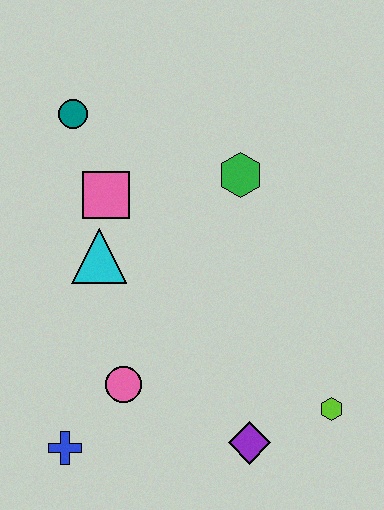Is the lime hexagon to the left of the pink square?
No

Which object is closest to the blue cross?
The pink circle is closest to the blue cross.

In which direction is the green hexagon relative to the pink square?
The green hexagon is to the right of the pink square.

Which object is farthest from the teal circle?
The lime hexagon is farthest from the teal circle.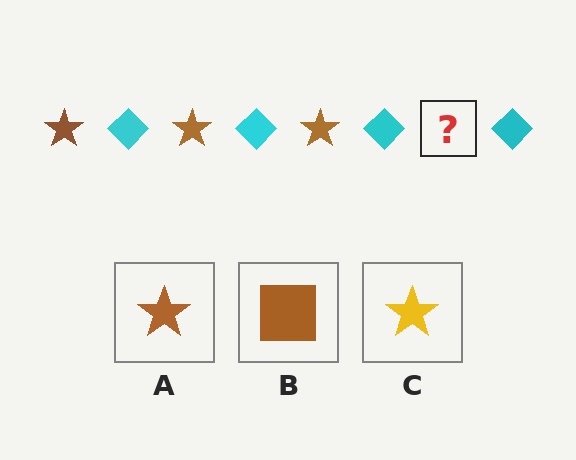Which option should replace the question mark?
Option A.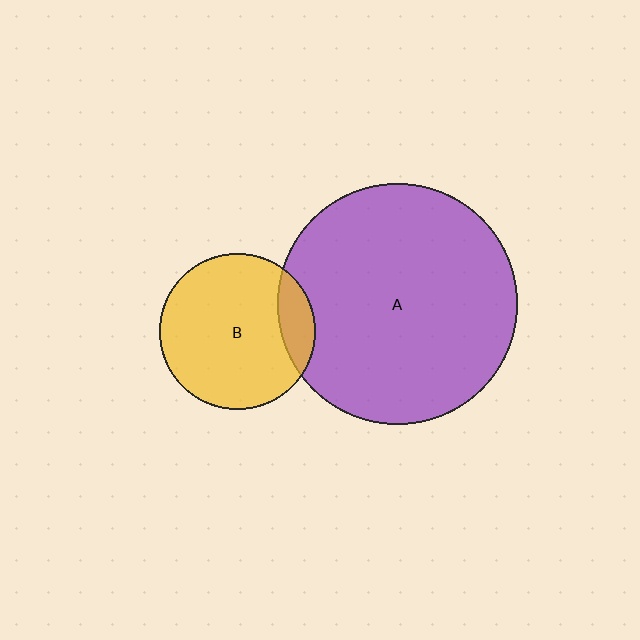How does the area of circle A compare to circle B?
Approximately 2.4 times.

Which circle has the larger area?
Circle A (purple).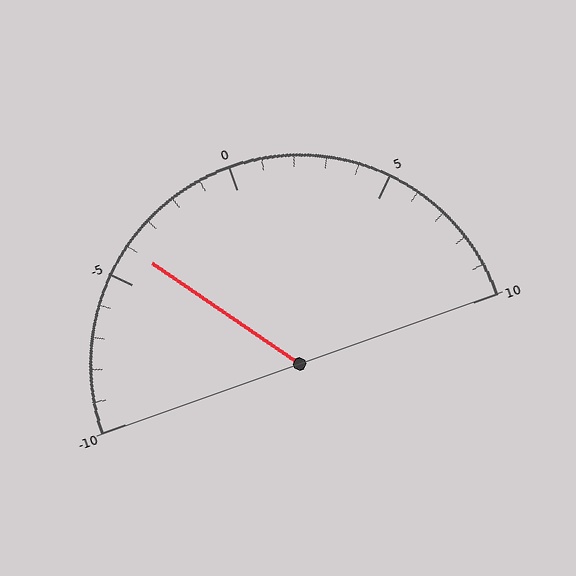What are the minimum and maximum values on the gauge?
The gauge ranges from -10 to 10.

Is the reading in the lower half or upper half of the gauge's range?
The reading is in the lower half of the range (-10 to 10).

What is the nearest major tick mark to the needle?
The nearest major tick mark is -5.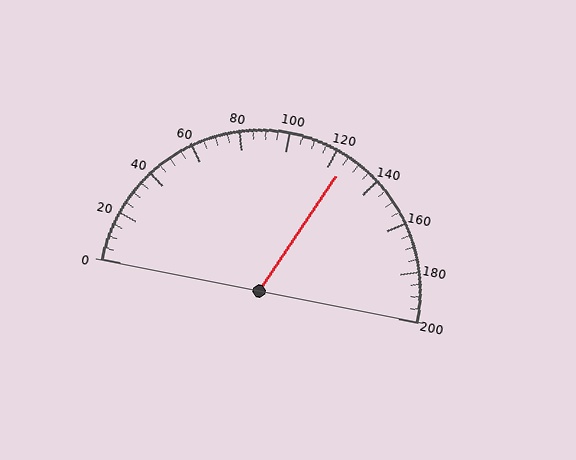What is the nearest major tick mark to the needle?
The nearest major tick mark is 120.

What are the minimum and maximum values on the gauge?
The gauge ranges from 0 to 200.